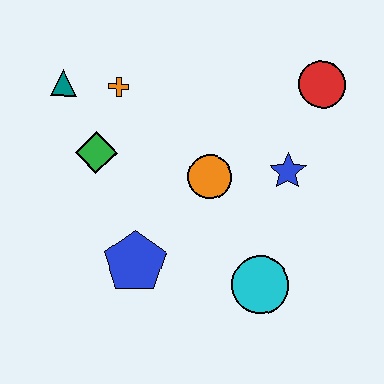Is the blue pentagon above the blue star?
No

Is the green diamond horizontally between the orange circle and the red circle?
No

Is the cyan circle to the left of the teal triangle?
No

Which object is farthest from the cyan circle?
The teal triangle is farthest from the cyan circle.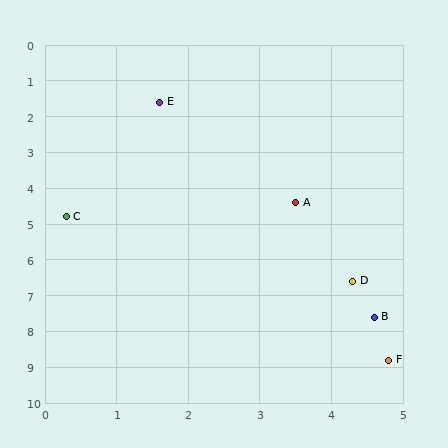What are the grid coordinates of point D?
Point D is at approximately (4.3, 6.6).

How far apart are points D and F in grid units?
Points D and F are about 2.3 grid units apart.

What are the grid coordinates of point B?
Point B is at approximately (4.6, 7.6).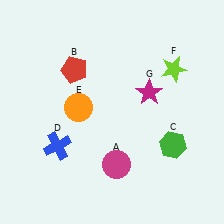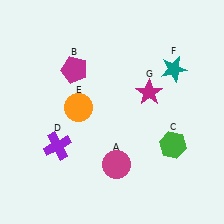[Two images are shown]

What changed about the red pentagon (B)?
In Image 1, B is red. In Image 2, it changed to magenta.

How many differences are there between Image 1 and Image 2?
There are 3 differences between the two images.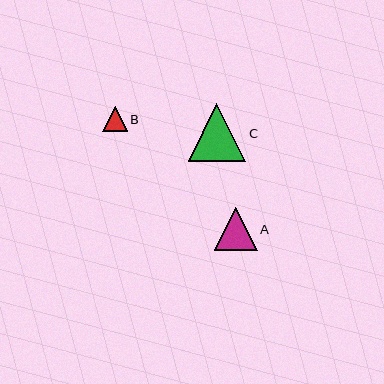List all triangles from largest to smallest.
From largest to smallest: C, A, B.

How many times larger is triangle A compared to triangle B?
Triangle A is approximately 1.8 times the size of triangle B.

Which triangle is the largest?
Triangle C is the largest with a size of approximately 58 pixels.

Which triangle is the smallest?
Triangle B is the smallest with a size of approximately 25 pixels.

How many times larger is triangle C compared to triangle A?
Triangle C is approximately 1.3 times the size of triangle A.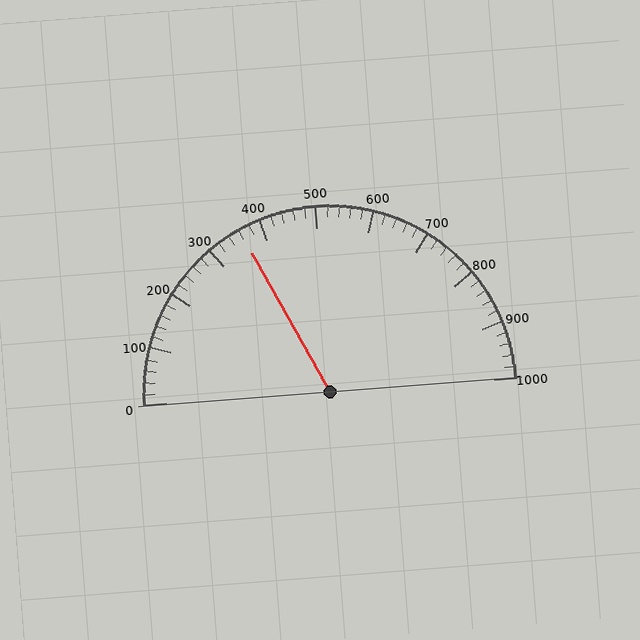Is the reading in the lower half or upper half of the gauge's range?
The reading is in the lower half of the range (0 to 1000).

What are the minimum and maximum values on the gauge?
The gauge ranges from 0 to 1000.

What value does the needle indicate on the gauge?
The needle indicates approximately 360.